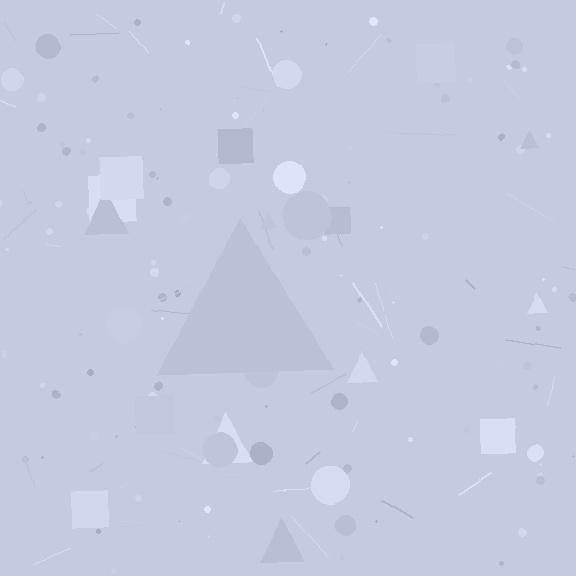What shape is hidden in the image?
A triangle is hidden in the image.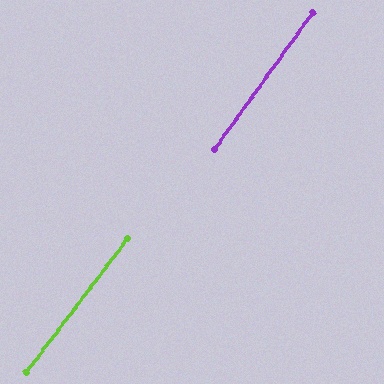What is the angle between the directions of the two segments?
Approximately 1 degree.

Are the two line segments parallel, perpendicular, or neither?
Parallel — their directions differ by only 1.4°.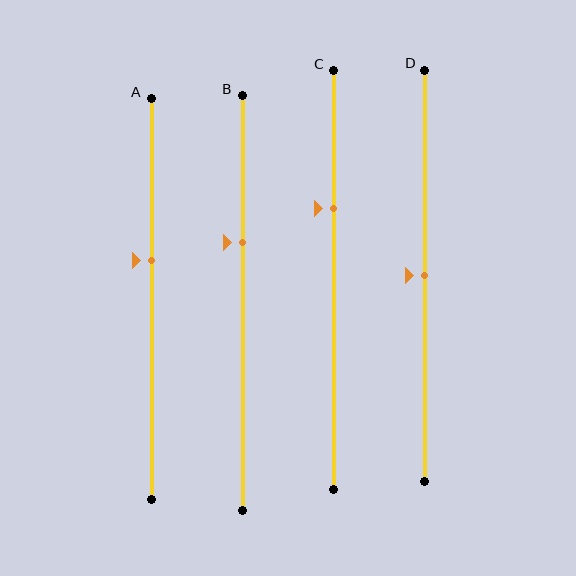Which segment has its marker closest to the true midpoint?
Segment D has its marker closest to the true midpoint.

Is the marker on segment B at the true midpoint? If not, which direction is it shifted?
No, the marker on segment B is shifted upward by about 15% of the segment length.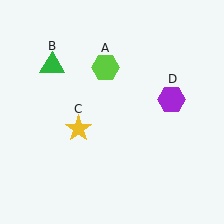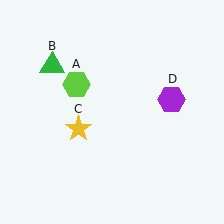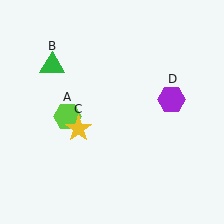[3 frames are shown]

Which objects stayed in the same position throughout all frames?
Green triangle (object B) and yellow star (object C) and purple hexagon (object D) remained stationary.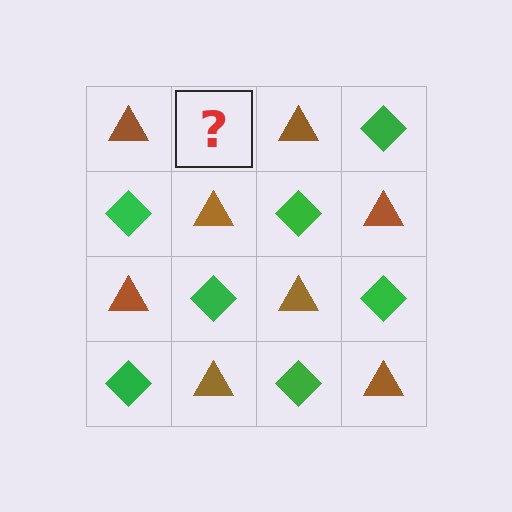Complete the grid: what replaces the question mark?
The question mark should be replaced with a green diamond.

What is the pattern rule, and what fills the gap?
The rule is that it alternates brown triangle and green diamond in a checkerboard pattern. The gap should be filled with a green diamond.